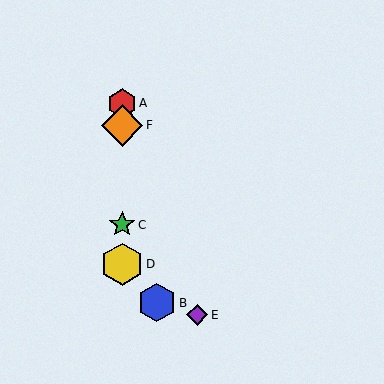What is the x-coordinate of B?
Object B is at x≈157.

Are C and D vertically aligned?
Yes, both are at x≈122.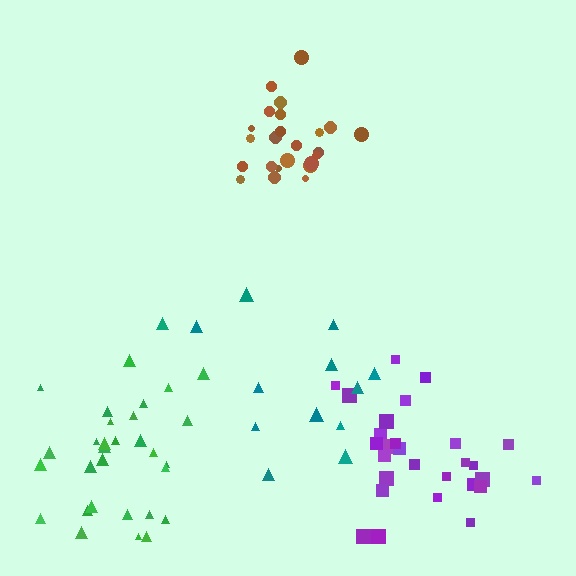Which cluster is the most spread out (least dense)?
Teal.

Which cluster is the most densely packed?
Brown.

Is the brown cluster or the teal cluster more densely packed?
Brown.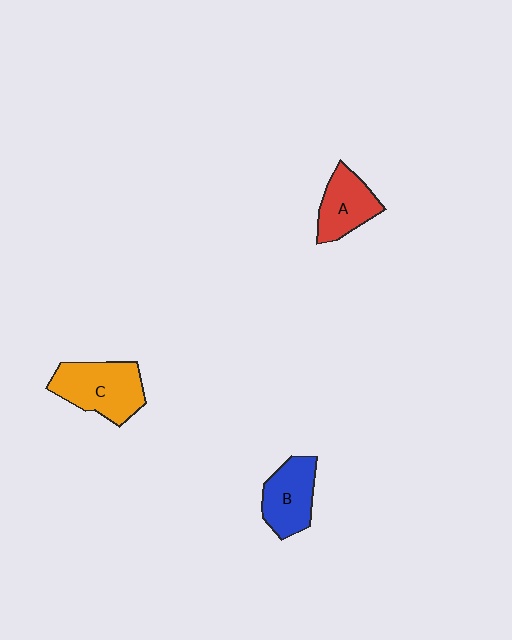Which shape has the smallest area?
Shape A (red).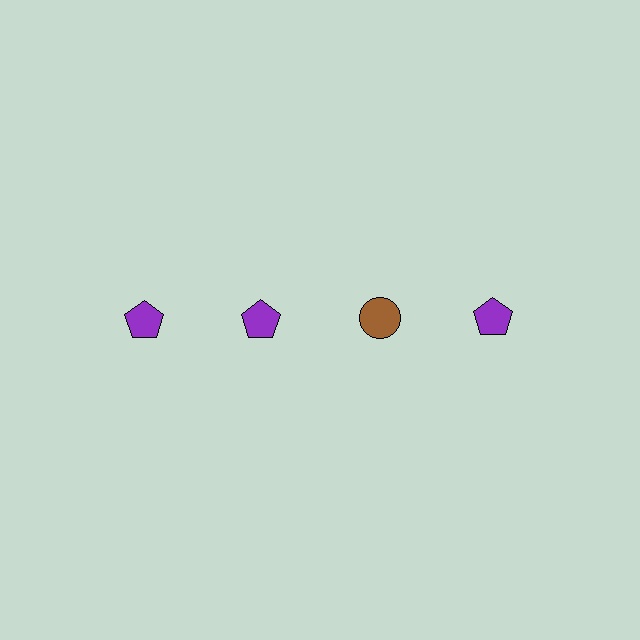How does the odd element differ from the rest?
It differs in both color (brown instead of purple) and shape (circle instead of pentagon).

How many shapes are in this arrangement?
There are 4 shapes arranged in a grid pattern.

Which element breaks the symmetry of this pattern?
The brown circle in the top row, center column breaks the symmetry. All other shapes are purple pentagons.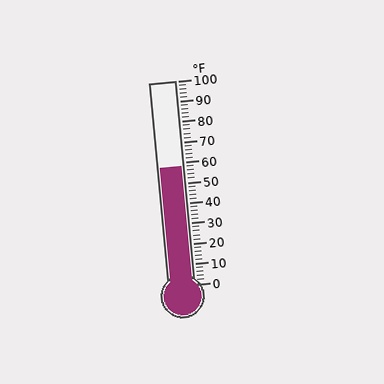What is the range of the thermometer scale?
The thermometer scale ranges from 0°F to 100°F.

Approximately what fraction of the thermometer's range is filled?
The thermometer is filled to approximately 60% of its range.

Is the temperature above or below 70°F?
The temperature is below 70°F.